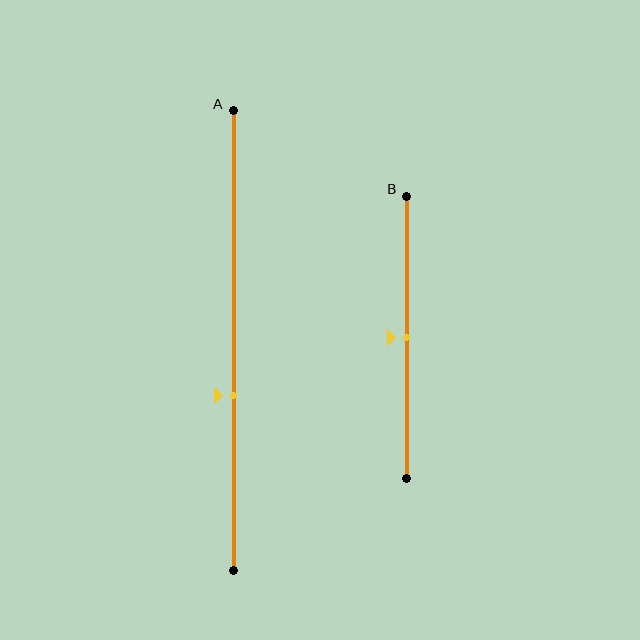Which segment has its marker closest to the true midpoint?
Segment B has its marker closest to the true midpoint.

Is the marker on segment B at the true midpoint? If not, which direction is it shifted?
Yes, the marker on segment B is at the true midpoint.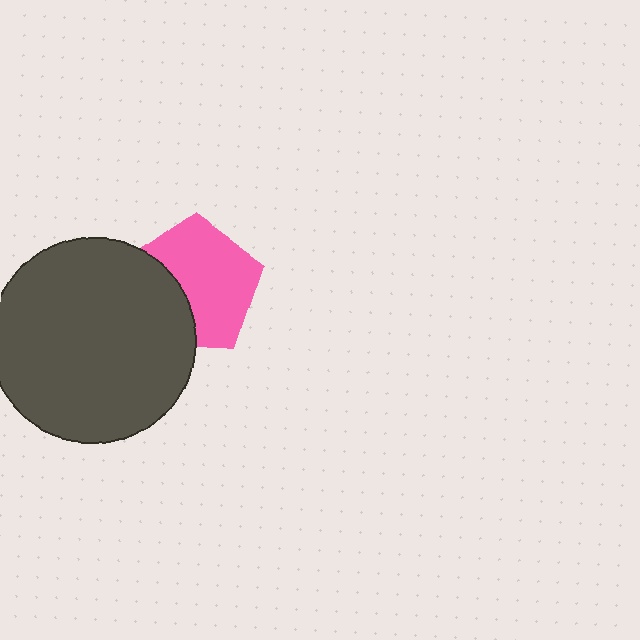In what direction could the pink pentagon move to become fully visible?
The pink pentagon could move right. That would shift it out from behind the dark gray circle entirely.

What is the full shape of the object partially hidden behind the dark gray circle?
The partially hidden object is a pink pentagon.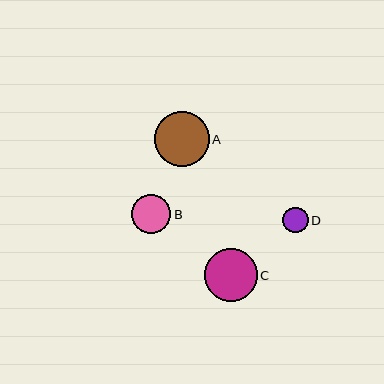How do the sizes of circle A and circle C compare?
Circle A and circle C are approximately the same size.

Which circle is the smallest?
Circle D is the smallest with a size of approximately 25 pixels.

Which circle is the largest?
Circle A is the largest with a size of approximately 55 pixels.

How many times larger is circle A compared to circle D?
Circle A is approximately 2.2 times the size of circle D.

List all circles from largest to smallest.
From largest to smallest: A, C, B, D.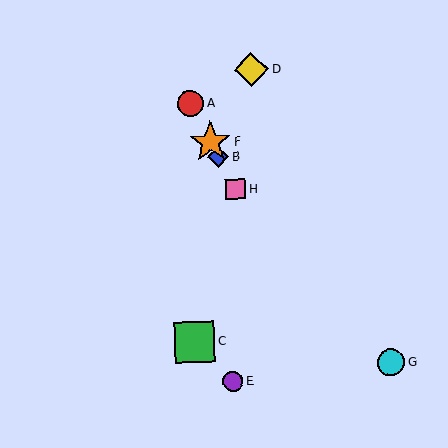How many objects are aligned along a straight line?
4 objects (A, B, F, H) are aligned along a straight line.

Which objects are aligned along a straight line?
Objects A, B, F, H are aligned along a straight line.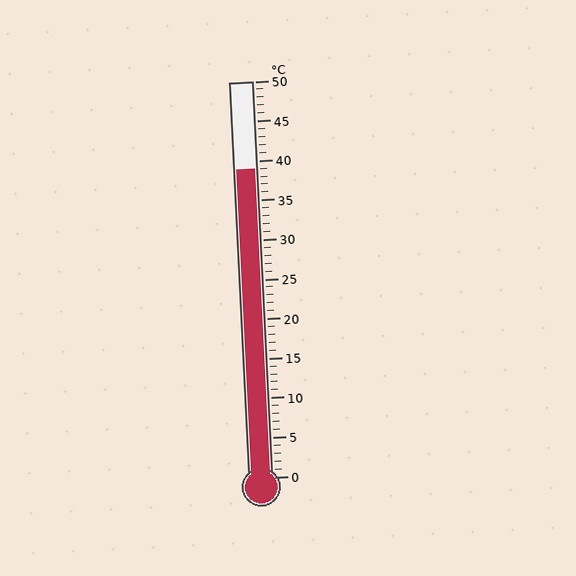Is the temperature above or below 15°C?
The temperature is above 15°C.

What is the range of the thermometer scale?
The thermometer scale ranges from 0°C to 50°C.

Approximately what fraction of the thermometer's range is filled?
The thermometer is filled to approximately 80% of its range.